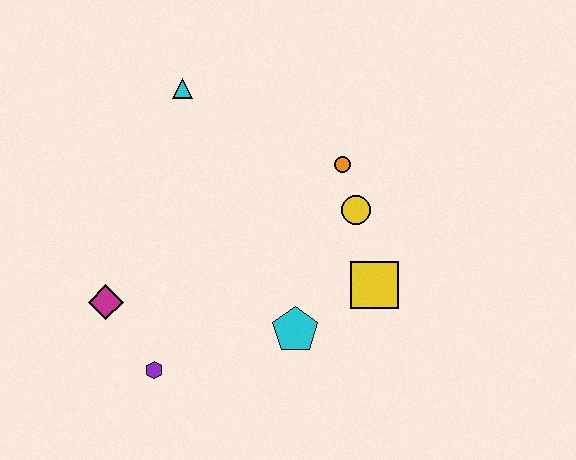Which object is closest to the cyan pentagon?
The yellow square is closest to the cyan pentagon.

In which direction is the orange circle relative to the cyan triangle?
The orange circle is to the right of the cyan triangle.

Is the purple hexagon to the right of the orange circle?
No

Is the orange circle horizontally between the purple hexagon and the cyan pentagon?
No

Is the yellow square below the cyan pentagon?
No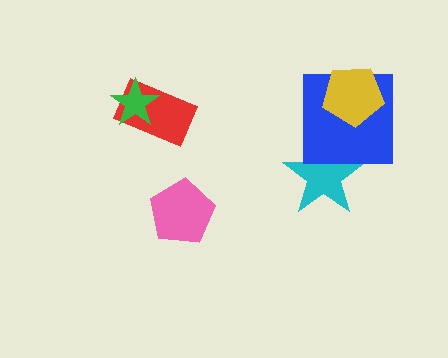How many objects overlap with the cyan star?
1 object overlaps with the cyan star.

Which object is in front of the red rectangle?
The green star is in front of the red rectangle.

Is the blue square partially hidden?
Yes, it is partially covered by another shape.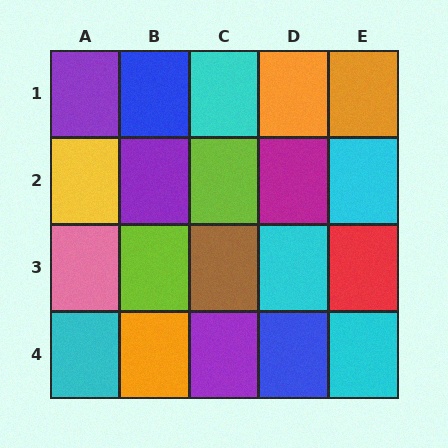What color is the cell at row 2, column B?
Purple.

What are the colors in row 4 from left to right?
Cyan, orange, purple, blue, cyan.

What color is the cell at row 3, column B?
Lime.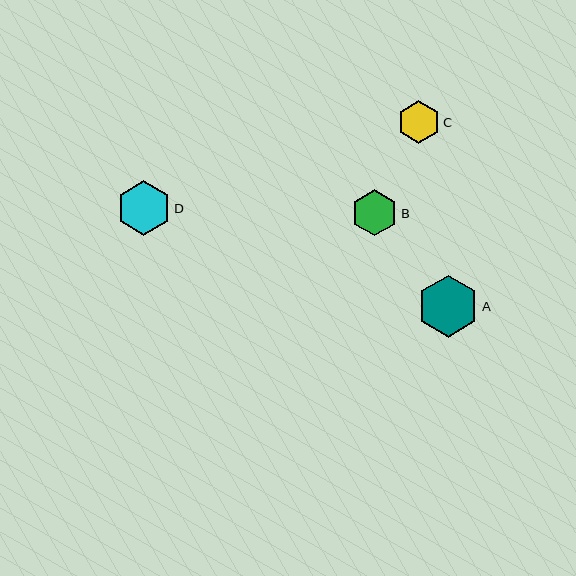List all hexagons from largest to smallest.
From largest to smallest: A, D, B, C.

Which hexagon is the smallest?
Hexagon C is the smallest with a size of approximately 43 pixels.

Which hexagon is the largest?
Hexagon A is the largest with a size of approximately 62 pixels.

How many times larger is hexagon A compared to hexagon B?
Hexagon A is approximately 1.3 times the size of hexagon B.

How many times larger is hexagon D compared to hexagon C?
Hexagon D is approximately 1.3 times the size of hexagon C.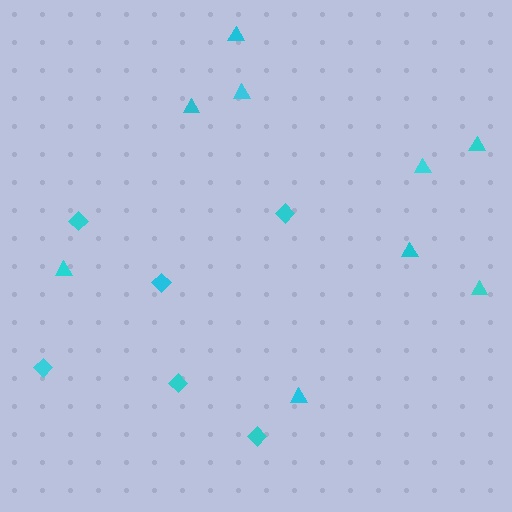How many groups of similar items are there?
There are 2 groups: one group of triangles (9) and one group of diamonds (6).